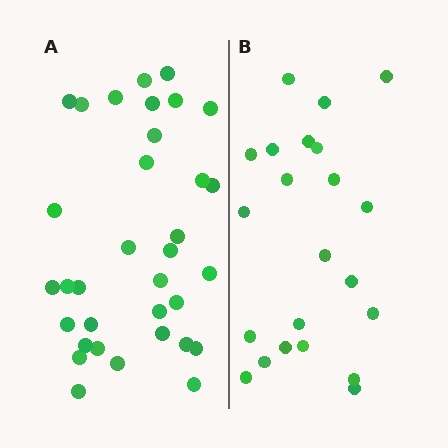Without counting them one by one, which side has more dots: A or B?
Region A (the left region) has more dots.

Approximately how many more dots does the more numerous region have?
Region A has roughly 12 or so more dots than region B.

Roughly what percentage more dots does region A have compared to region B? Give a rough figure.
About 55% more.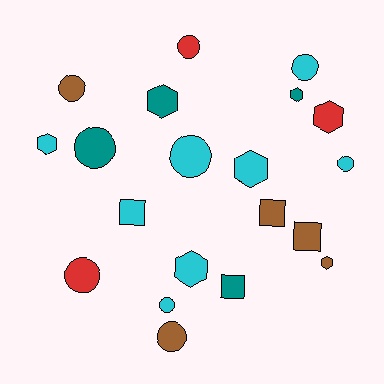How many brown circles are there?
There are 2 brown circles.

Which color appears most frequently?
Cyan, with 8 objects.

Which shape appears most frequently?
Circle, with 9 objects.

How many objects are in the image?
There are 20 objects.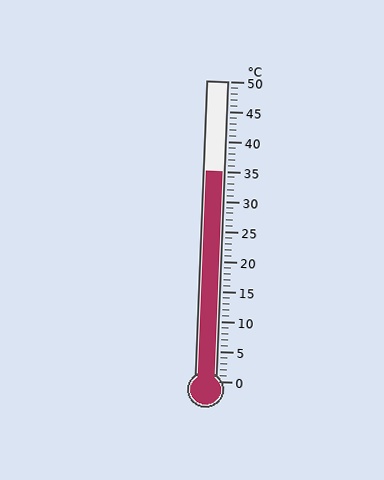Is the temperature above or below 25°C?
The temperature is above 25°C.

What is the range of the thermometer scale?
The thermometer scale ranges from 0°C to 50°C.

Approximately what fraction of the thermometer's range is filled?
The thermometer is filled to approximately 70% of its range.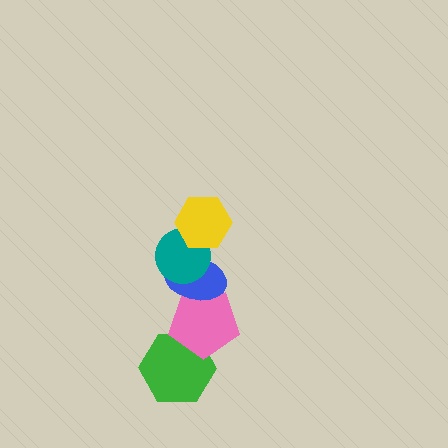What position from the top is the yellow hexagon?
The yellow hexagon is 1st from the top.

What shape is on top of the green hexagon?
The pink pentagon is on top of the green hexagon.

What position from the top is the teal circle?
The teal circle is 2nd from the top.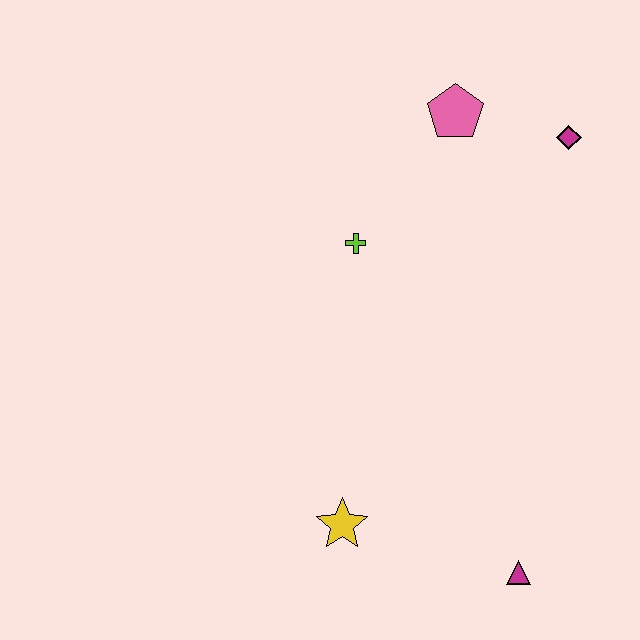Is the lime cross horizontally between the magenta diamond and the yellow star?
Yes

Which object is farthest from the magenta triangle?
The pink pentagon is farthest from the magenta triangle.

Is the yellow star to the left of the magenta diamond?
Yes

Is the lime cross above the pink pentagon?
No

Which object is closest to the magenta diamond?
The pink pentagon is closest to the magenta diamond.